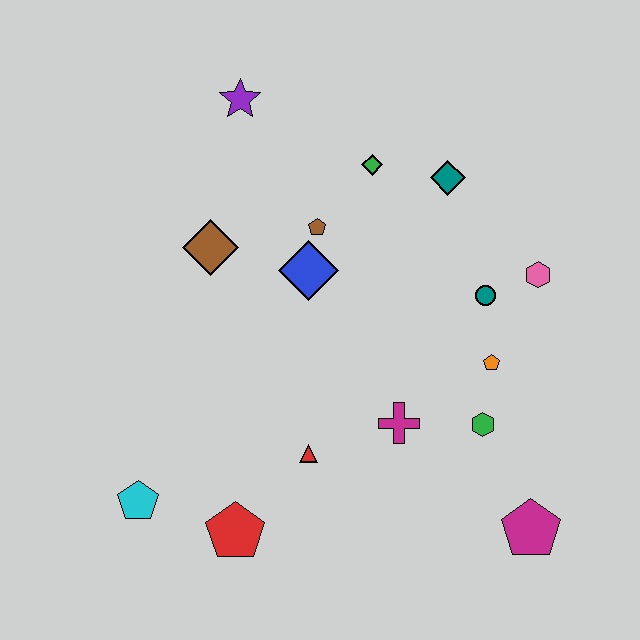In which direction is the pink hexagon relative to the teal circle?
The pink hexagon is to the right of the teal circle.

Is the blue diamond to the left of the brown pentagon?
Yes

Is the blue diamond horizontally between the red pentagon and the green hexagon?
Yes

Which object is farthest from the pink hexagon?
The cyan pentagon is farthest from the pink hexagon.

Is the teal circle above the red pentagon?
Yes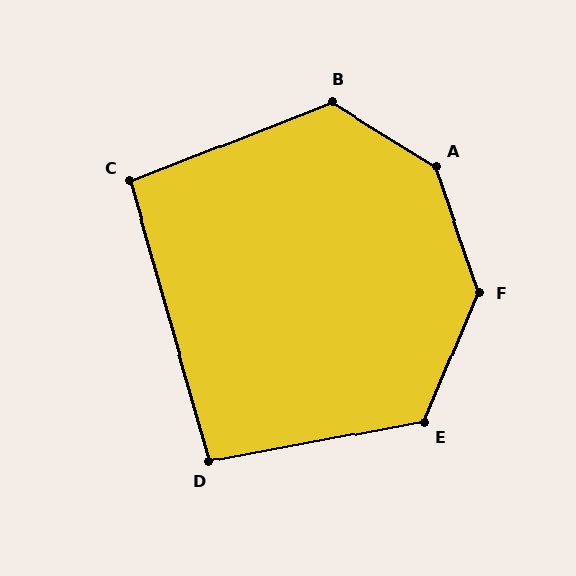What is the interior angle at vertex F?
Approximately 138 degrees (obtuse).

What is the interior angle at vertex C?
Approximately 96 degrees (obtuse).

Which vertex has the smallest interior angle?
D, at approximately 95 degrees.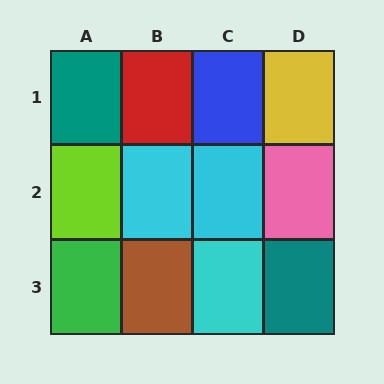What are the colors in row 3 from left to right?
Green, brown, cyan, teal.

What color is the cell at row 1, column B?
Red.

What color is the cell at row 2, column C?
Cyan.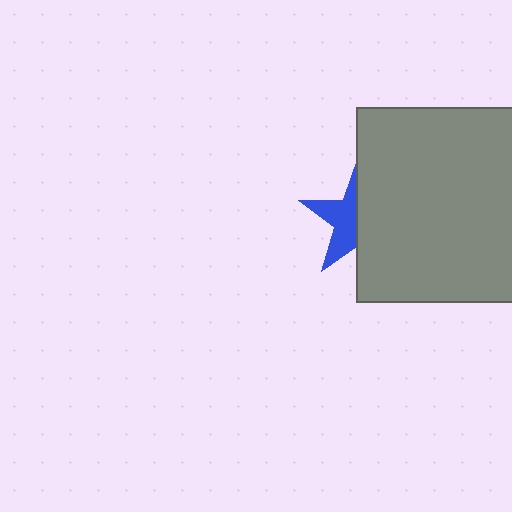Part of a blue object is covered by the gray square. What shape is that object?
It is a star.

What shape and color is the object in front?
The object in front is a gray square.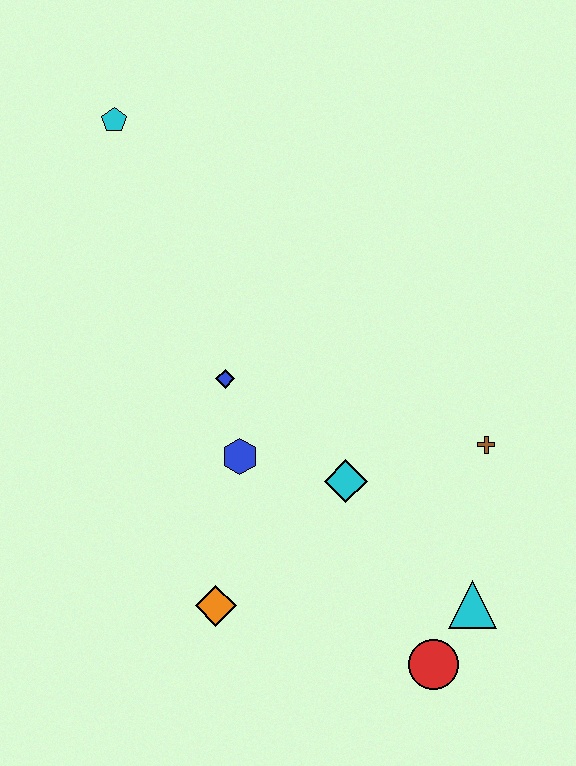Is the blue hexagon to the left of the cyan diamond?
Yes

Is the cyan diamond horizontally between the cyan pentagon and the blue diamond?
No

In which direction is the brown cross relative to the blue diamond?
The brown cross is to the right of the blue diamond.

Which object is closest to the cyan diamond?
The blue hexagon is closest to the cyan diamond.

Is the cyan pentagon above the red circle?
Yes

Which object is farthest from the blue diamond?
The red circle is farthest from the blue diamond.